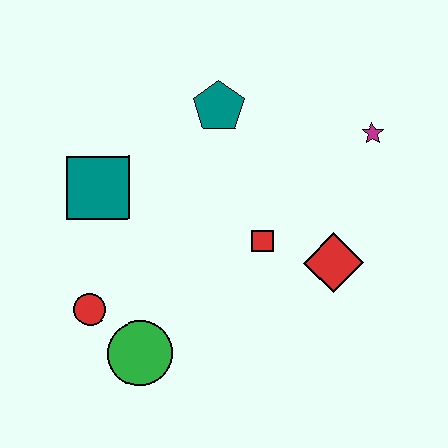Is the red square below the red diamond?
No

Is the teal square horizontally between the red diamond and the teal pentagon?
No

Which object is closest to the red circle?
The green circle is closest to the red circle.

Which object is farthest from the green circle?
The magenta star is farthest from the green circle.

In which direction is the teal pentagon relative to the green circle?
The teal pentagon is above the green circle.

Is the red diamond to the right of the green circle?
Yes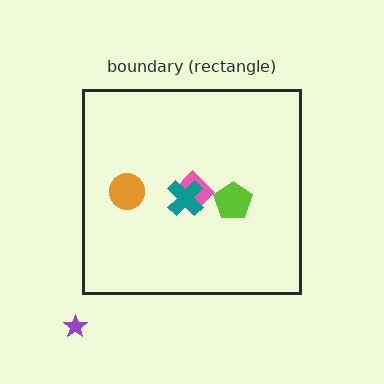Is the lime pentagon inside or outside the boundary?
Inside.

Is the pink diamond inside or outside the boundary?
Inside.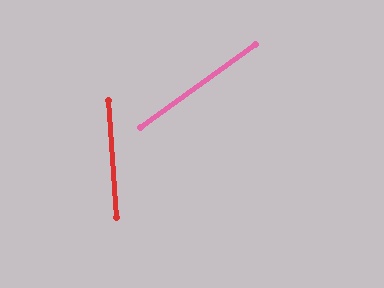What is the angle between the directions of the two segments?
Approximately 58 degrees.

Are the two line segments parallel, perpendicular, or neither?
Neither parallel nor perpendicular — they differ by about 58°.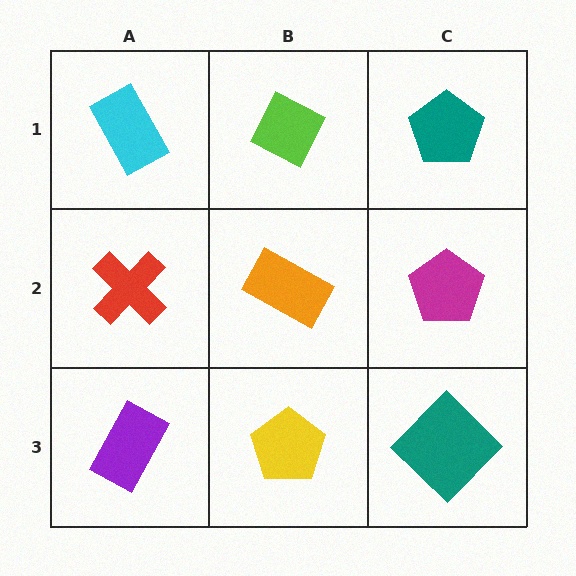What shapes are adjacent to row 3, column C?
A magenta pentagon (row 2, column C), a yellow pentagon (row 3, column B).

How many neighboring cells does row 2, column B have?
4.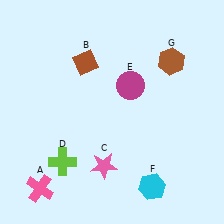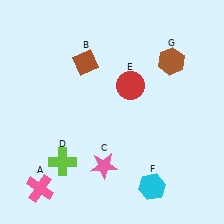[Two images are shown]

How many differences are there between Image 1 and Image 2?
There is 1 difference between the two images.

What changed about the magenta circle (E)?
In Image 1, E is magenta. In Image 2, it changed to red.